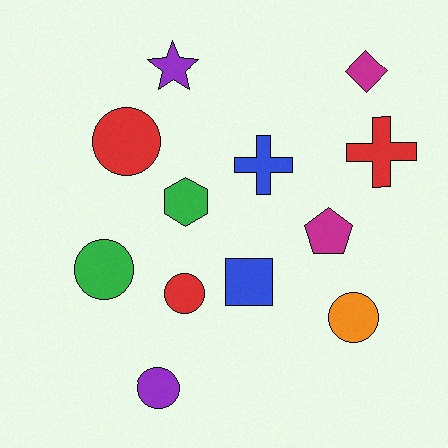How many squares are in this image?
There is 1 square.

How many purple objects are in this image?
There are 2 purple objects.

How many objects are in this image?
There are 12 objects.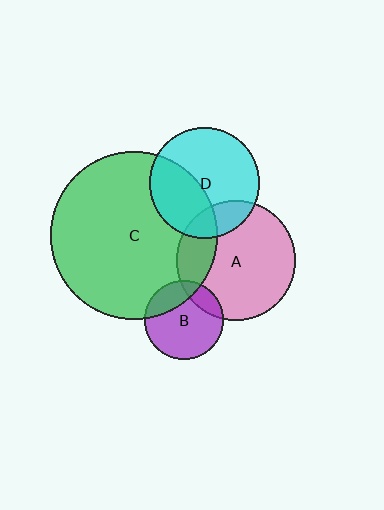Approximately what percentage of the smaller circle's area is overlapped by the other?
Approximately 15%.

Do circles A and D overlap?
Yes.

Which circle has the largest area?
Circle C (green).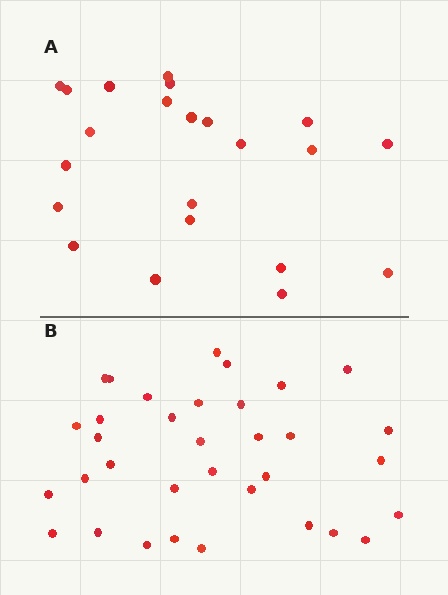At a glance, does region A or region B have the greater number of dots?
Region B (the bottom region) has more dots.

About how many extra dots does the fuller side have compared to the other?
Region B has roughly 12 or so more dots than region A.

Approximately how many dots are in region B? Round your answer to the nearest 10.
About 30 dots. (The exact count is 34, which rounds to 30.)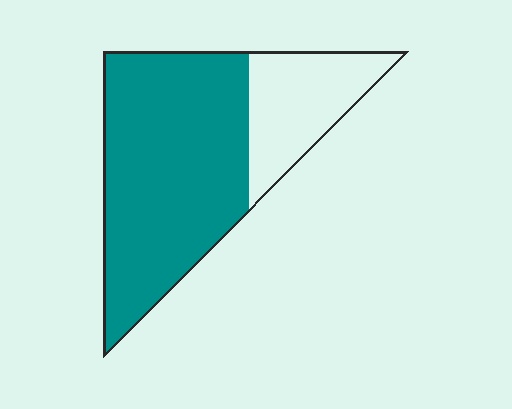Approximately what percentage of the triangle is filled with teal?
Approximately 75%.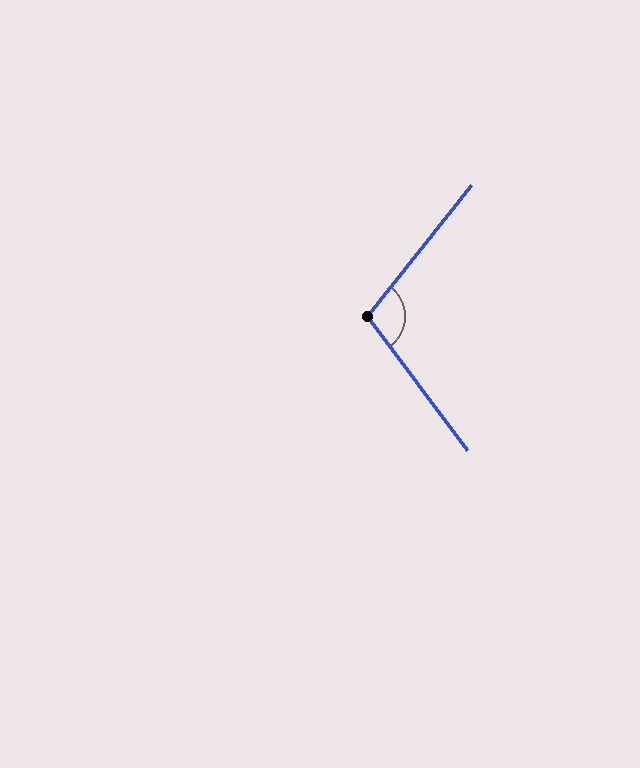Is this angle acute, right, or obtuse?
It is obtuse.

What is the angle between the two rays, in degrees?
Approximately 104 degrees.